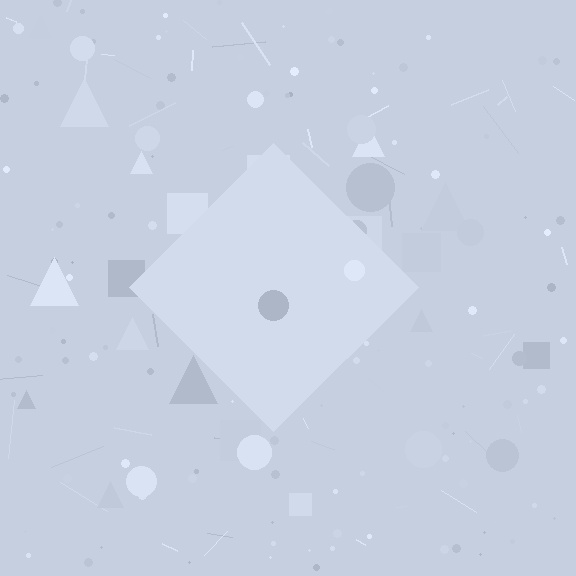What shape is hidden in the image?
A diamond is hidden in the image.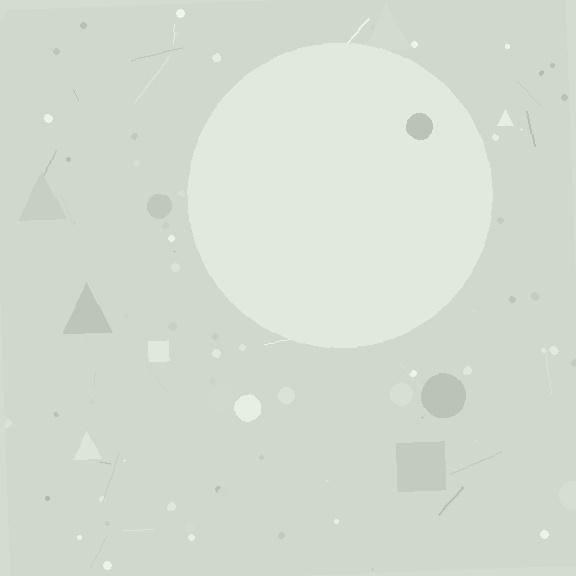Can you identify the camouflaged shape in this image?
The camouflaged shape is a circle.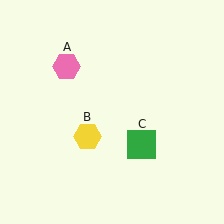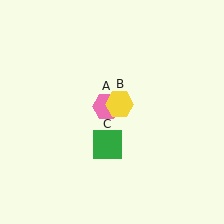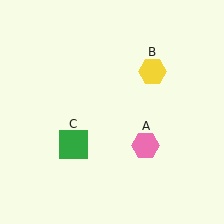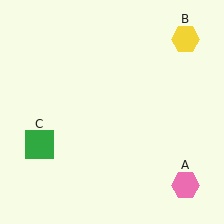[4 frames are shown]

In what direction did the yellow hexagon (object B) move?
The yellow hexagon (object B) moved up and to the right.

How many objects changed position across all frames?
3 objects changed position: pink hexagon (object A), yellow hexagon (object B), green square (object C).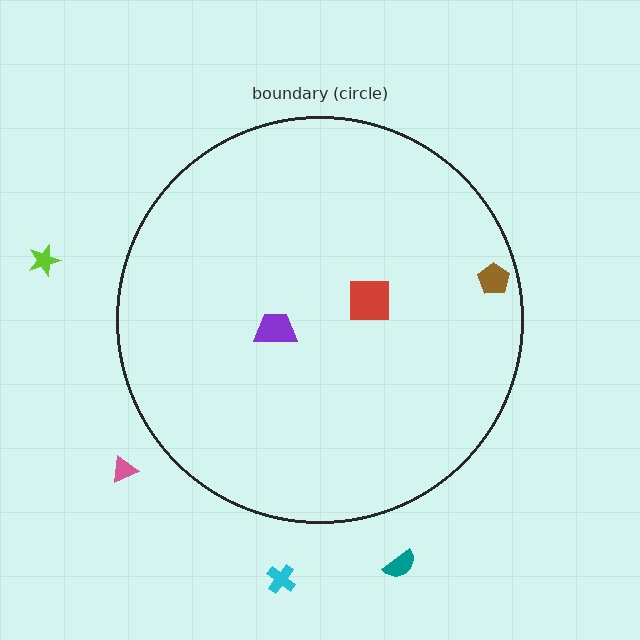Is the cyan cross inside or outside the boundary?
Outside.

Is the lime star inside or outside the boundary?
Outside.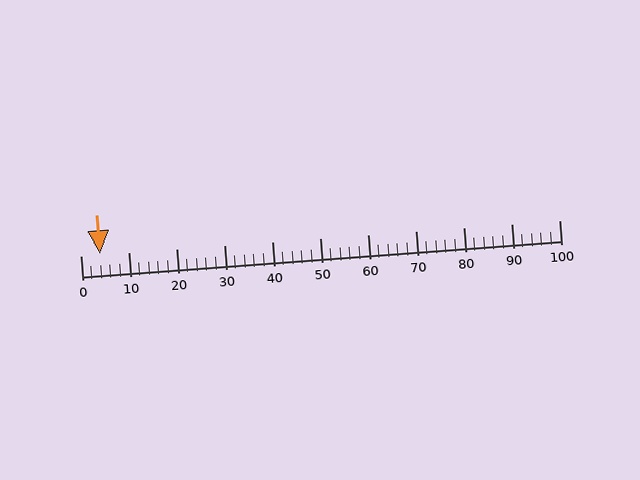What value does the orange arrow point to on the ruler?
The orange arrow points to approximately 4.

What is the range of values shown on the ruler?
The ruler shows values from 0 to 100.